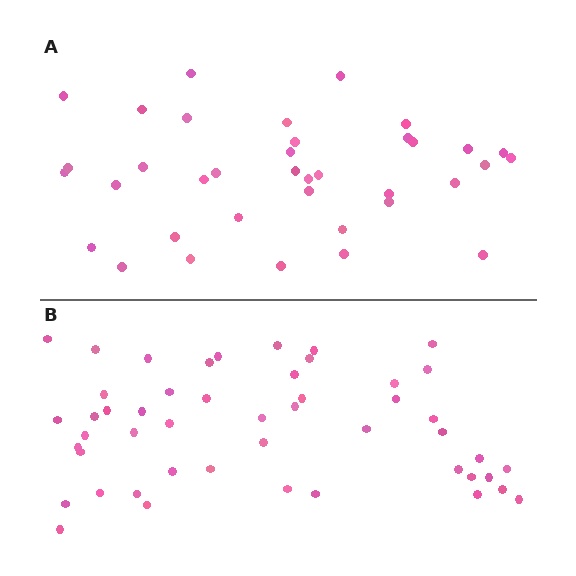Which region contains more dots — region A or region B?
Region B (the bottom region) has more dots.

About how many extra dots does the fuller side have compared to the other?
Region B has roughly 12 or so more dots than region A.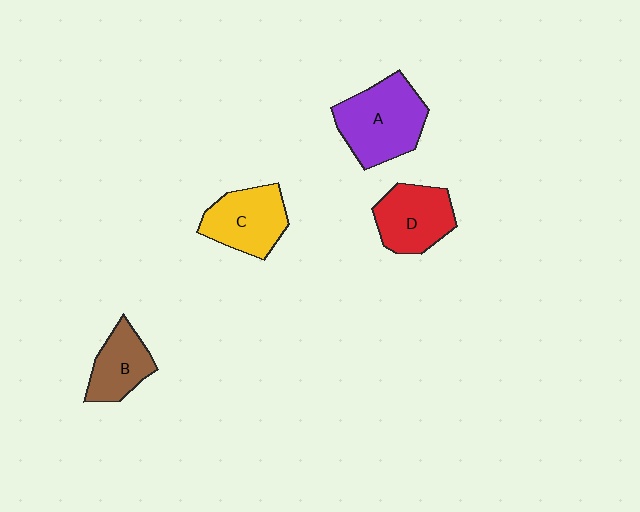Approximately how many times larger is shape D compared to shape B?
Approximately 1.3 times.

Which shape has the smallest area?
Shape B (brown).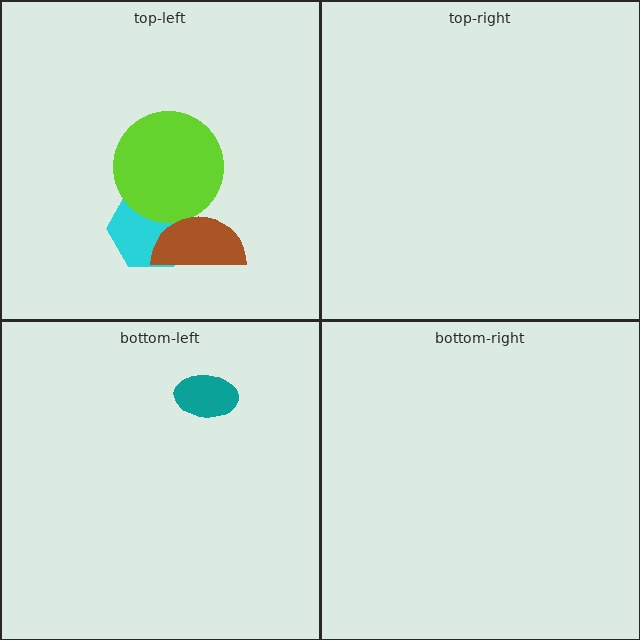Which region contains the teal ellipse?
The bottom-left region.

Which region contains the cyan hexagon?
The top-left region.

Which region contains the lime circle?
The top-left region.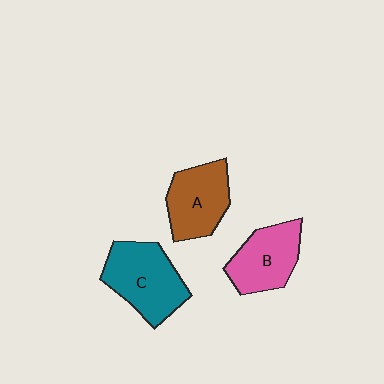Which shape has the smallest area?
Shape B (pink).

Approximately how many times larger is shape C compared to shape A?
Approximately 1.2 times.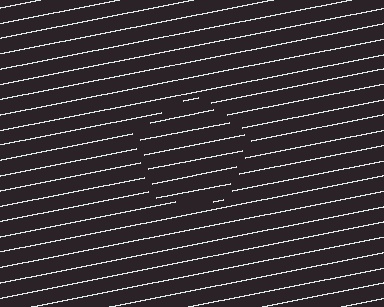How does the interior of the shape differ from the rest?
The interior of the shape contains the same grating, shifted by half a period — the contour is defined by the phase discontinuity where line-ends from the inner and outer gratings abut.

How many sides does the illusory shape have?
5 sides — the line-ends trace a pentagon.